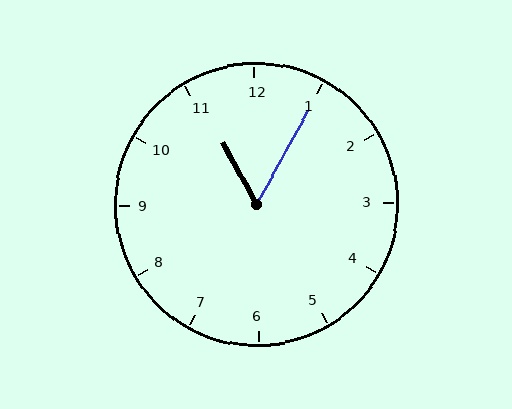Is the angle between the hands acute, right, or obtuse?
It is acute.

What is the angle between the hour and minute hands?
Approximately 58 degrees.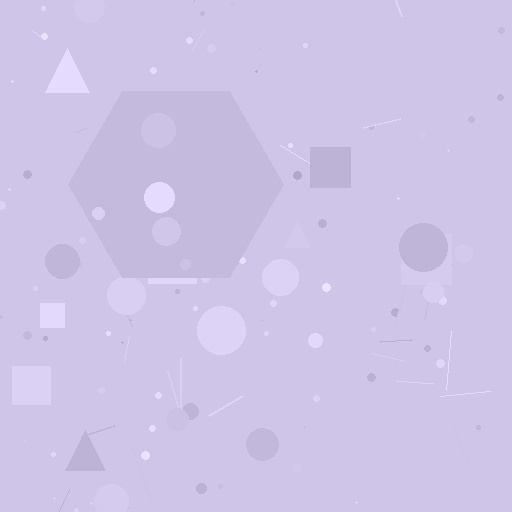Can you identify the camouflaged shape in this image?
The camouflaged shape is a hexagon.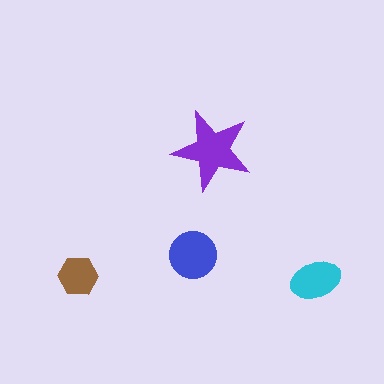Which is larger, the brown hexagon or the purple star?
The purple star.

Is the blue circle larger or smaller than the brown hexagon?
Larger.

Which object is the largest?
The purple star.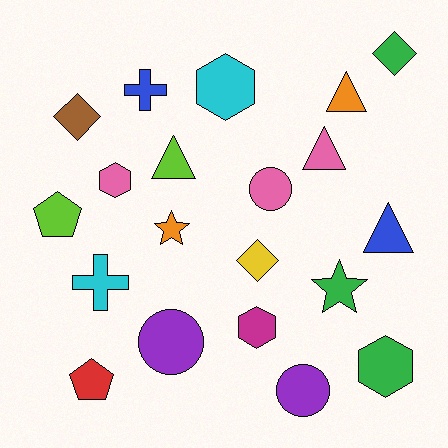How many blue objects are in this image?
There are 2 blue objects.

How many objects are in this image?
There are 20 objects.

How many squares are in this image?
There are no squares.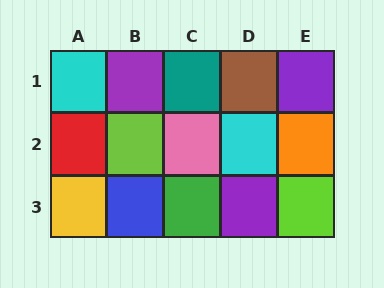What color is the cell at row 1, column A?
Cyan.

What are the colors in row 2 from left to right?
Red, lime, pink, cyan, orange.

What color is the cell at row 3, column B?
Blue.